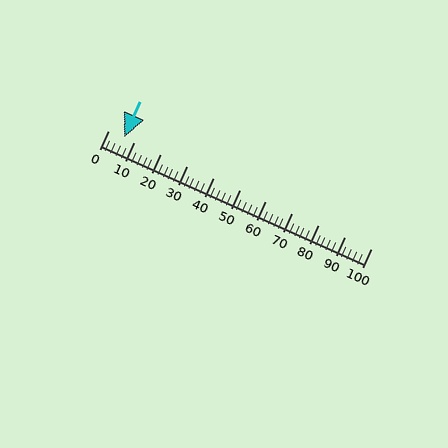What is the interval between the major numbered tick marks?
The major tick marks are spaced 10 units apart.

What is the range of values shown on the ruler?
The ruler shows values from 0 to 100.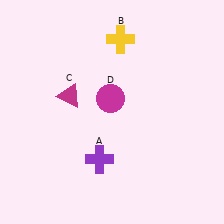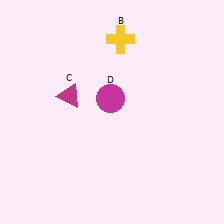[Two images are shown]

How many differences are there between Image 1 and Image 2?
There is 1 difference between the two images.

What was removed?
The purple cross (A) was removed in Image 2.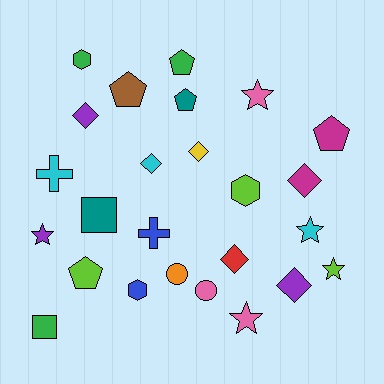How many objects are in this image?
There are 25 objects.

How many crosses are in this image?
There are 2 crosses.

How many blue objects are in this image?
There are 2 blue objects.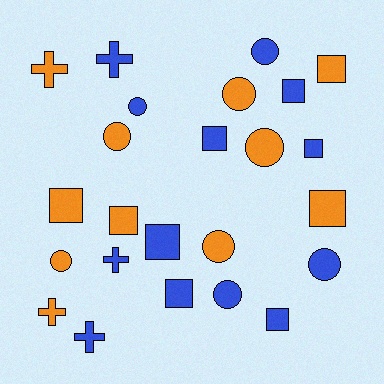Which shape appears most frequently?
Square, with 10 objects.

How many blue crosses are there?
There are 3 blue crosses.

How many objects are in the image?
There are 24 objects.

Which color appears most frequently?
Blue, with 13 objects.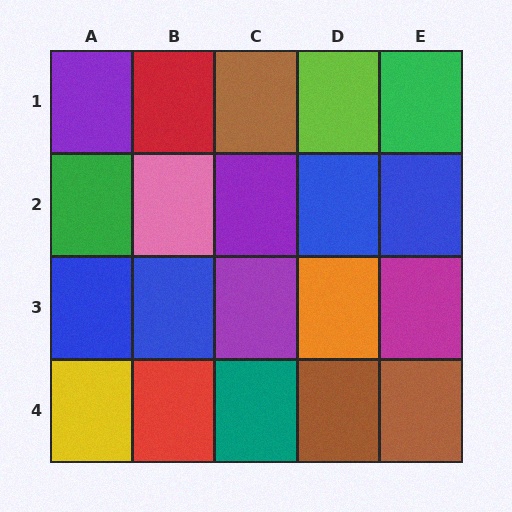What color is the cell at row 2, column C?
Purple.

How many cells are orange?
1 cell is orange.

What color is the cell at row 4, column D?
Brown.